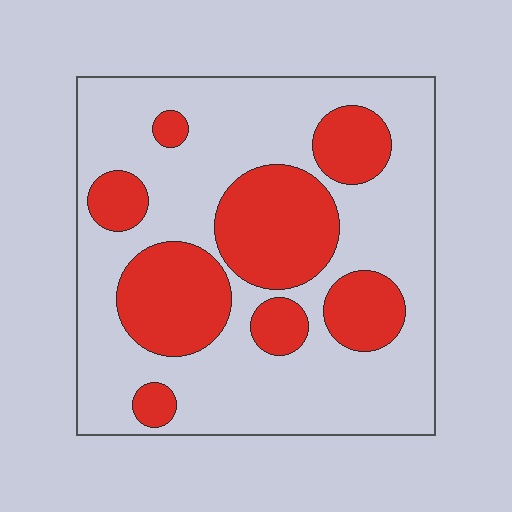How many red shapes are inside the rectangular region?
8.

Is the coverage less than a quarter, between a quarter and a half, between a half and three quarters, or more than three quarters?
Between a quarter and a half.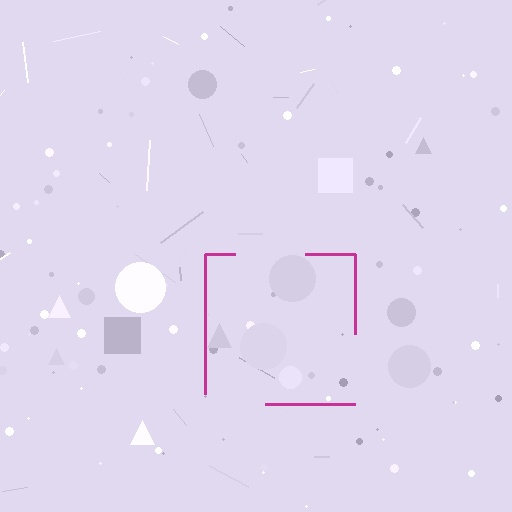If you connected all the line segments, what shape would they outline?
They would outline a square.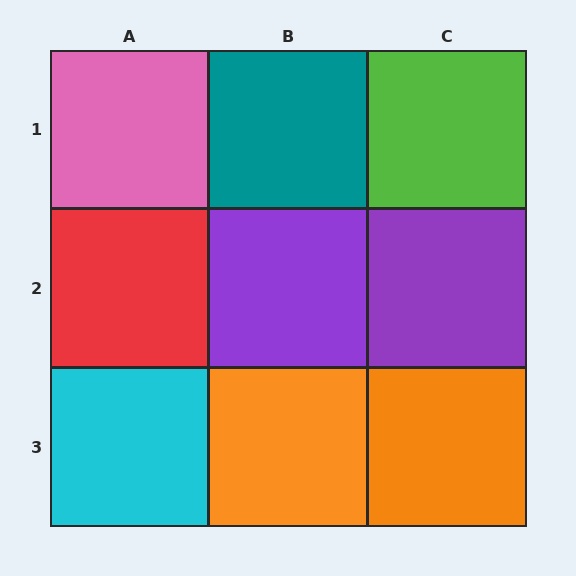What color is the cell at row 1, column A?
Pink.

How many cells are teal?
1 cell is teal.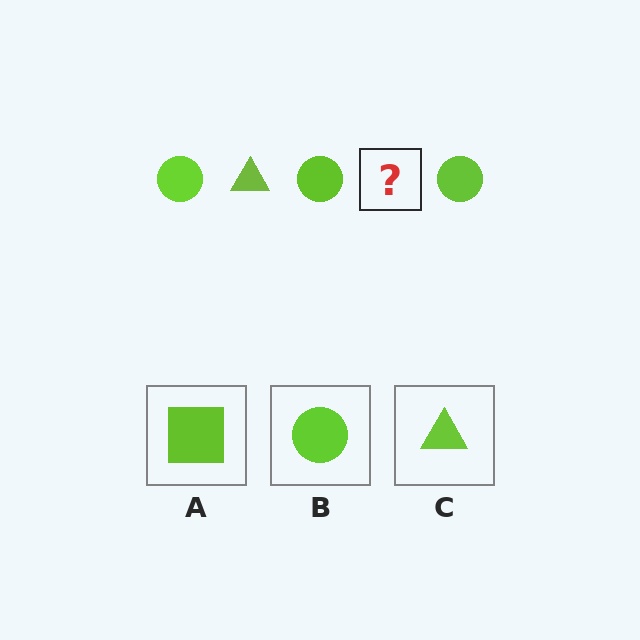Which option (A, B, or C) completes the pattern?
C.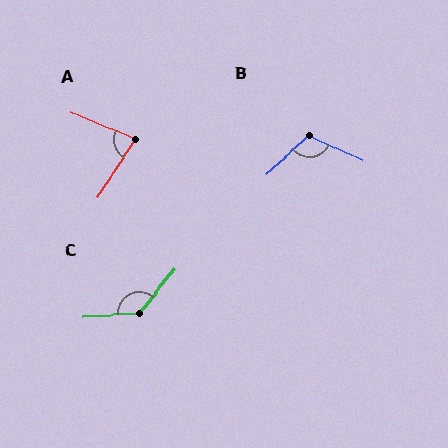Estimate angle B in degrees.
Approximately 113 degrees.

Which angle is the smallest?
A, at approximately 79 degrees.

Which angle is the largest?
C, at approximately 132 degrees.